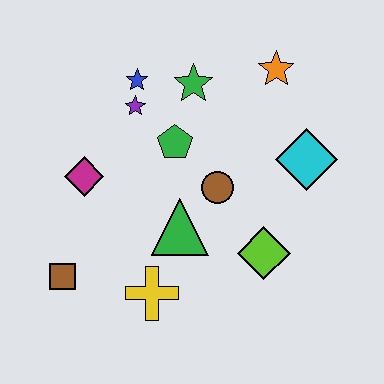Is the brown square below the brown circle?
Yes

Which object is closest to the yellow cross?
The green triangle is closest to the yellow cross.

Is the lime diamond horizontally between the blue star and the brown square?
No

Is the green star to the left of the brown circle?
Yes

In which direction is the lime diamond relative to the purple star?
The lime diamond is below the purple star.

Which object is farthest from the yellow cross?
The orange star is farthest from the yellow cross.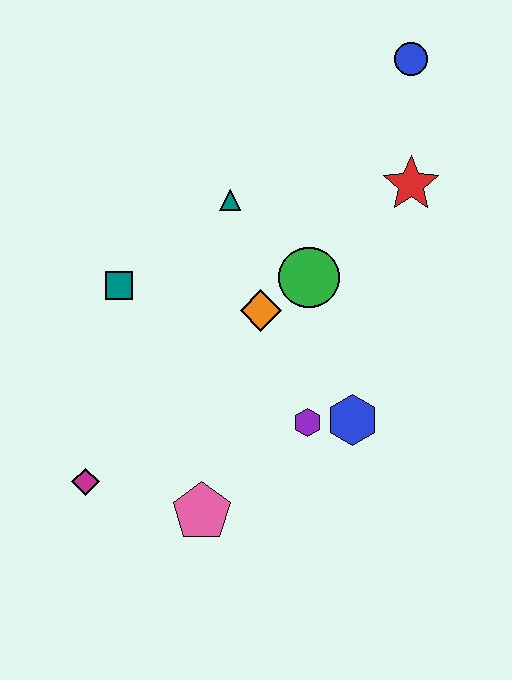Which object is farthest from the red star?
The magenta diamond is farthest from the red star.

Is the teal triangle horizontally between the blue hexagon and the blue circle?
No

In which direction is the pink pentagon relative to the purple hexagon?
The pink pentagon is to the left of the purple hexagon.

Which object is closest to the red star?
The blue circle is closest to the red star.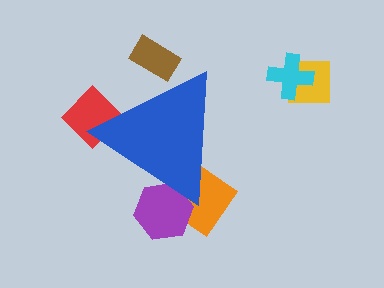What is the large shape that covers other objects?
A blue triangle.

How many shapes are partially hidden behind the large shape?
4 shapes are partially hidden.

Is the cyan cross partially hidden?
No, the cyan cross is fully visible.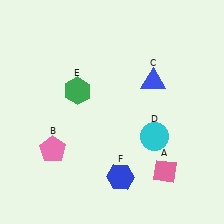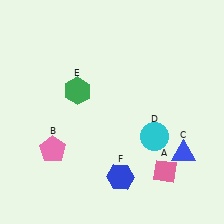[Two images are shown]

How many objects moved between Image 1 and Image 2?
1 object moved between the two images.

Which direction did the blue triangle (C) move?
The blue triangle (C) moved down.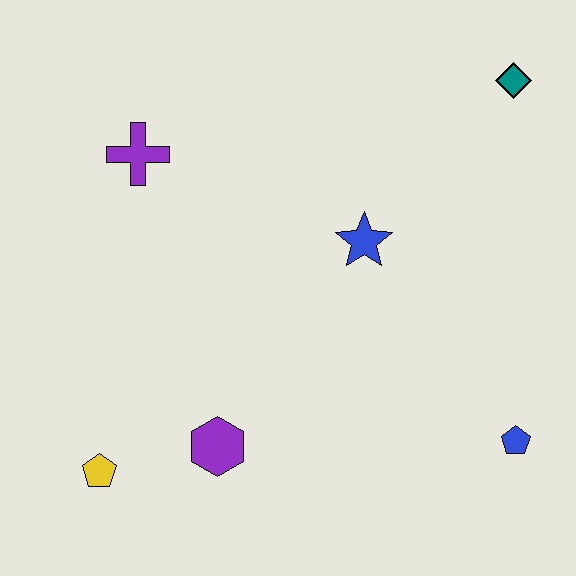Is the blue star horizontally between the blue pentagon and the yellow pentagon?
Yes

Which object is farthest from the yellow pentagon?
The teal diamond is farthest from the yellow pentagon.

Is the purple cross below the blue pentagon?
No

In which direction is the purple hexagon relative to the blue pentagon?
The purple hexagon is to the left of the blue pentagon.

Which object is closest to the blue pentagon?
The blue star is closest to the blue pentagon.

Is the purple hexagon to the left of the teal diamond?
Yes